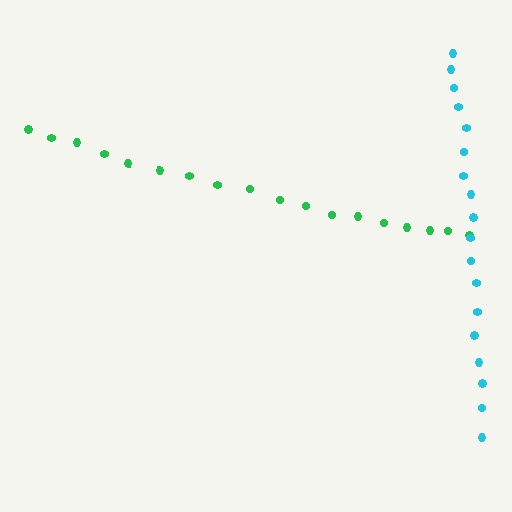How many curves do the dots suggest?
There are 2 distinct paths.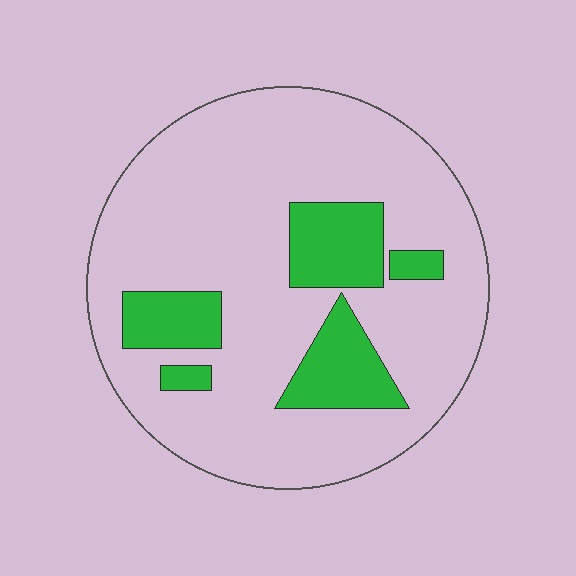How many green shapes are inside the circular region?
5.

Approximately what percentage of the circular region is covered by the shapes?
Approximately 20%.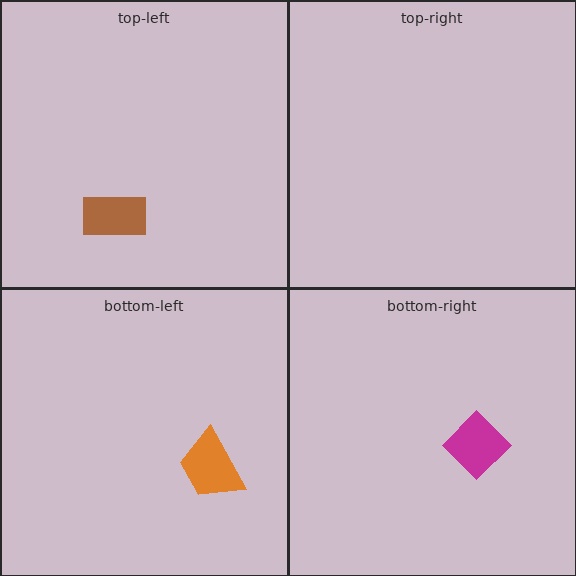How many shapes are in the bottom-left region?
1.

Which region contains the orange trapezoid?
The bottom-left region.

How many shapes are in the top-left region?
1.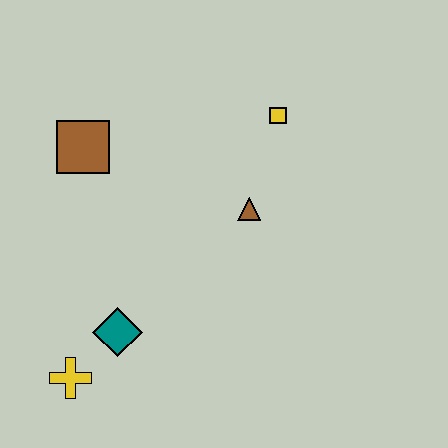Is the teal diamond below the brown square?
Yes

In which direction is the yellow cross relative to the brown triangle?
The yellow cross is to the left of the brown triangle.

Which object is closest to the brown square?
The brown triangle is closest to the brown square.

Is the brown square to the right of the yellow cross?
Yes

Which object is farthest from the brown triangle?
The yellow cross is farthest from the brown triangle.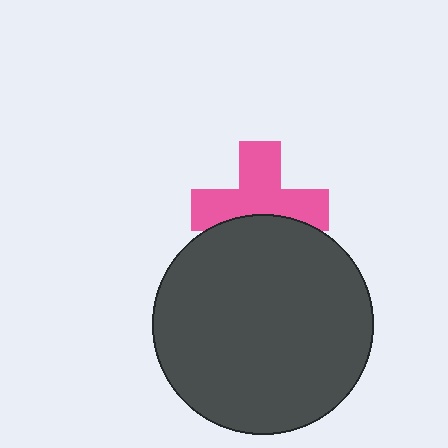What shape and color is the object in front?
The object in front is a dark gray circle.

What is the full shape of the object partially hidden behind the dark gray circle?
The partially hidden object is a pink cross.